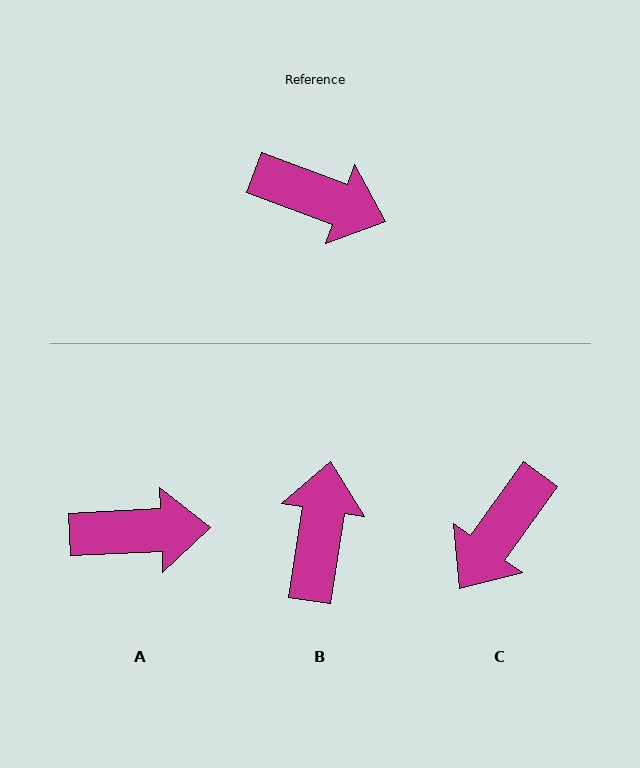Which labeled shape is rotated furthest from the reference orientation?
C, about 105 degrees away.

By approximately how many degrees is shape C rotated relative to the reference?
Approximately 105 degrees clockwise.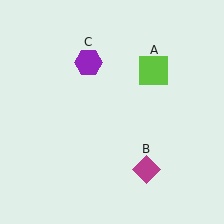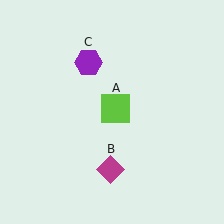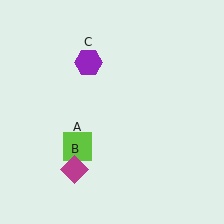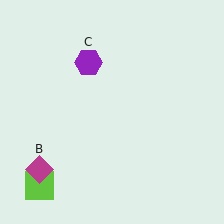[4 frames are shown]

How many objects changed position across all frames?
2 objects changed position: lime square (object A), magenta diamond (object B).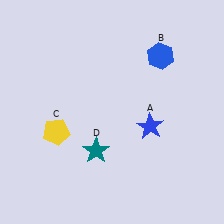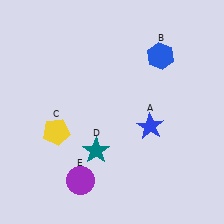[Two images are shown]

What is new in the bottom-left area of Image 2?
A purple circle (E) was added in the bottom-left area of Image 2.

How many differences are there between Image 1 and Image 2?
There is 1 difference between the two images.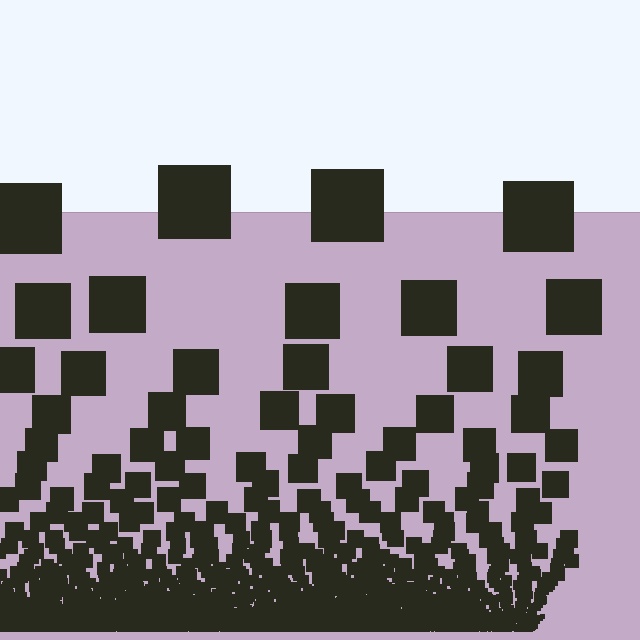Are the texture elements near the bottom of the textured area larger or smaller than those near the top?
Smaller. The gradient is inverted — elements near the bottom are smaller and denser.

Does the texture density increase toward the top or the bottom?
Density increases toward the bottom.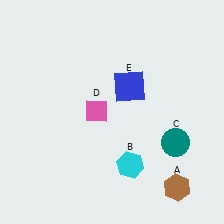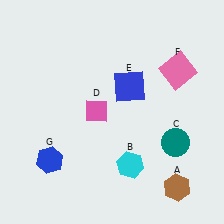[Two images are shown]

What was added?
A pink square (F), a blue hexagon (G) were added in Image 2.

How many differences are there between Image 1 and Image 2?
There are 2 differences between the two images.